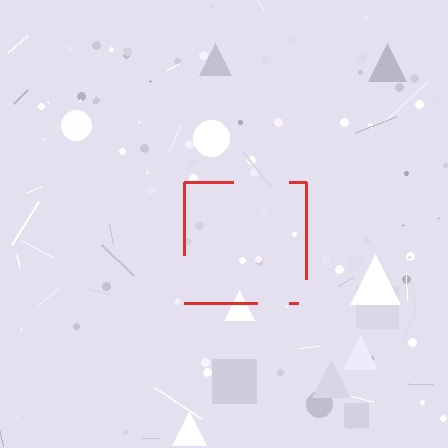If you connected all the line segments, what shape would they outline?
They would outline a square.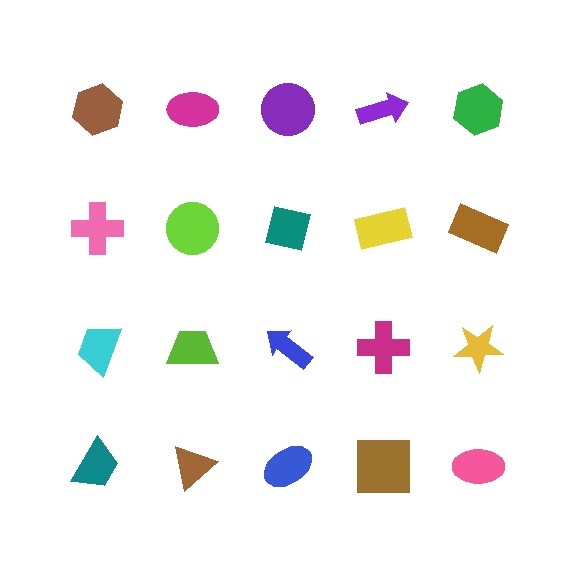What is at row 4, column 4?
A brown square.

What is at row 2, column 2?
A lime circle.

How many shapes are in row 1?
5 shapes.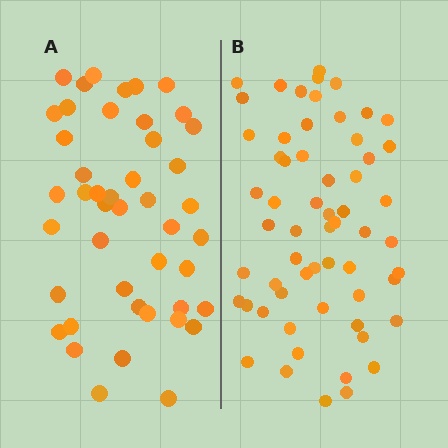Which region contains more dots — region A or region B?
Region B (the right region) has more dots.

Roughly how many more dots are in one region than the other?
Region B has approximately 15 more dots than region A.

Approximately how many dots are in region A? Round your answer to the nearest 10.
About 40 dots. (The exact count is 45, which rounds to 40.)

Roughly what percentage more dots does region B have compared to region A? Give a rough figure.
About 35% more.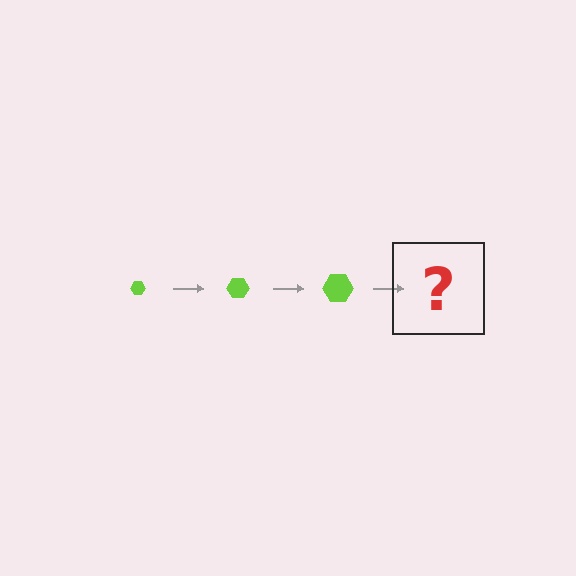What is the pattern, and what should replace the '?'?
The pattern is that the hexagon gets progressively larger each step. The '?' should be a lime hexagon, larger than the previous one.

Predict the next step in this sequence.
The next step is a lime hexagon, larger than the previous one.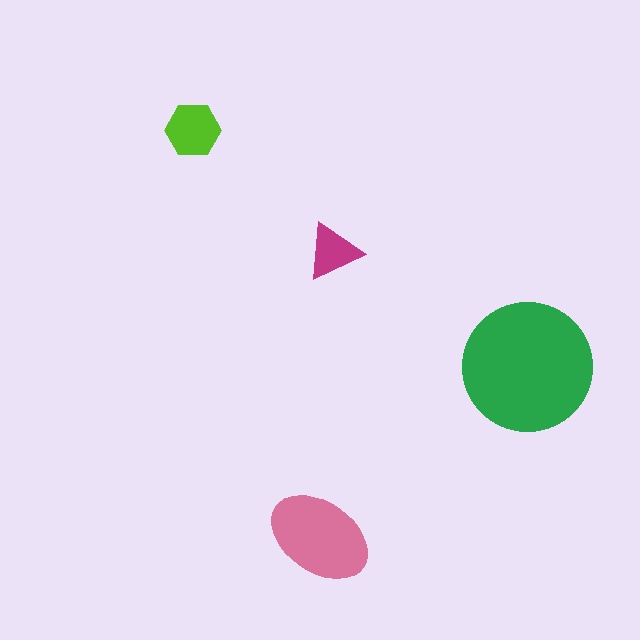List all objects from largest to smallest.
The green circle, the pink ellipse, the lime hexagon, the magenta triangle.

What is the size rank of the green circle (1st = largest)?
1st.